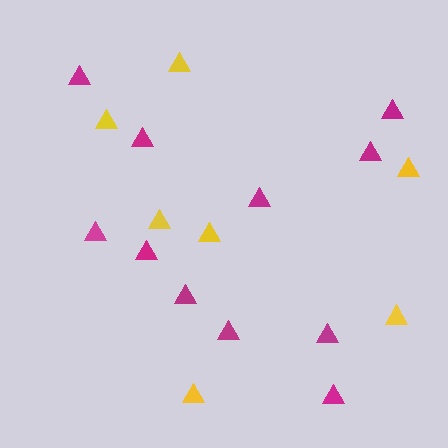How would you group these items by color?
There are 2 groups: one group of magenta triangles (11) and one group of yellow triangles (7).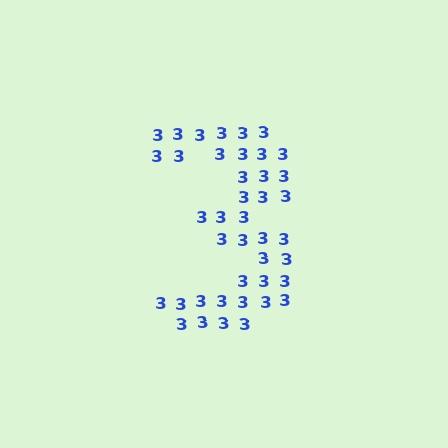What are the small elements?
The small elements are digit 3's.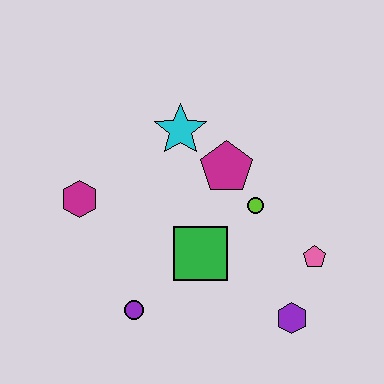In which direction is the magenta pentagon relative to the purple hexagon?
The magenta pentagon is above the purple hexagon.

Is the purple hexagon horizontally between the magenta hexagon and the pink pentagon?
Yes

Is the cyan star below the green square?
No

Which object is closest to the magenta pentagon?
The lime circle is closest to the magenta pentagon.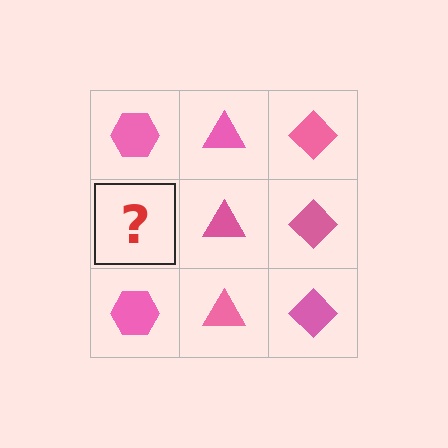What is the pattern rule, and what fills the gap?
The rule is that each column has a consistent shape. The gap should be filled with a pink hexagon.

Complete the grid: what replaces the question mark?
The question mark should be replaced with a pink hexagon.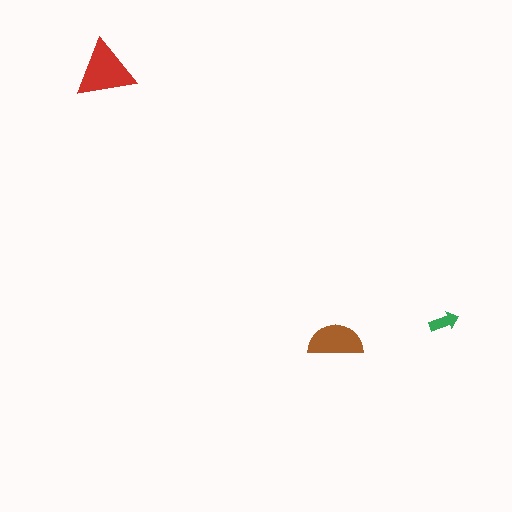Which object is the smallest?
The green arrow.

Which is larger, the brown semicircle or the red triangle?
The red triangle.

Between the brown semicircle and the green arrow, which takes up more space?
The brown semicircle.